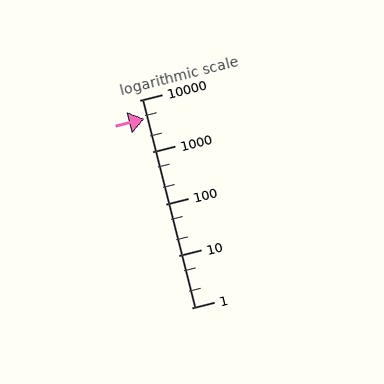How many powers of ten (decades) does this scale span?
The scale spans 4 decades, from 1 to 10000.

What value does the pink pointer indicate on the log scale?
The pointer indicates approximately 4400.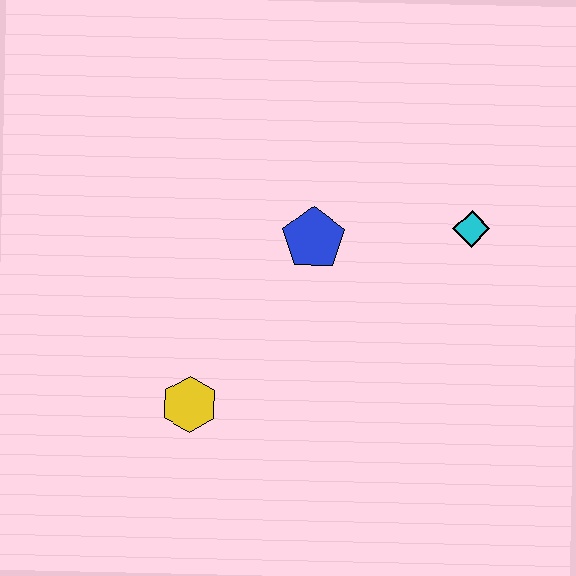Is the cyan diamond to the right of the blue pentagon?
Yes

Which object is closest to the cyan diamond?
The blue pentagon is closest to the cyan diamond.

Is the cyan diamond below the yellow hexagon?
No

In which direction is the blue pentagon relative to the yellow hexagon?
The blue pentagon is above the yellow hexagon.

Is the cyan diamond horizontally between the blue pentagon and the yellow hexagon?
No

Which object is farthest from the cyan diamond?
The yellow hexagon is farthest from the cyan diamond.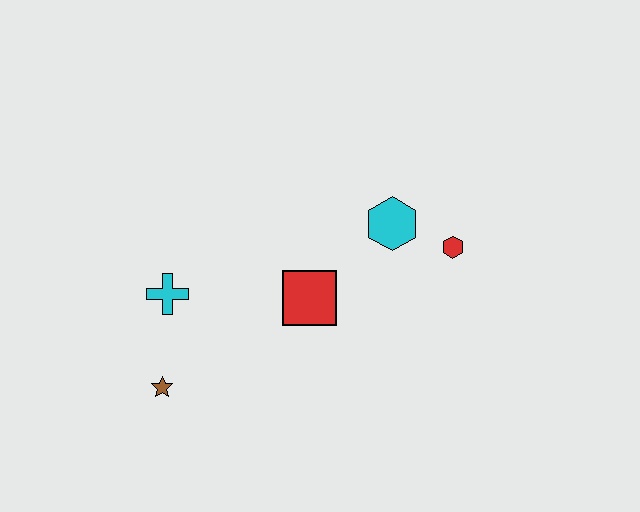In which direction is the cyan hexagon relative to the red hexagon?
The cyan hexagon is to the left of the red hexagon.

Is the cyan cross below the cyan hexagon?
Yes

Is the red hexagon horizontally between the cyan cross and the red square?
No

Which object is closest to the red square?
The cyan hexagon is closest to the red square.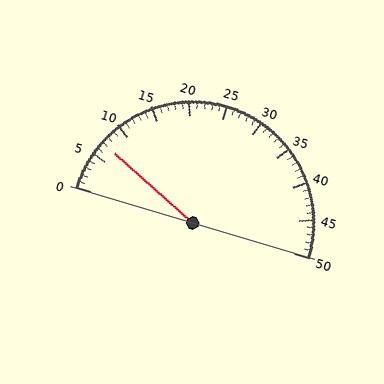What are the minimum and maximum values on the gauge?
The gauge ranges from 0 to 50.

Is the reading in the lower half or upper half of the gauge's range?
The reading is in the lower half of the range (0 to 50).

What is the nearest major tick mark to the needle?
The nearest major tick mark is 5.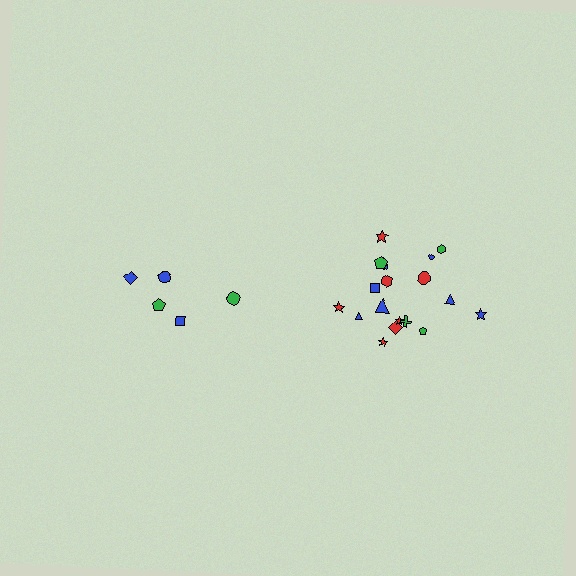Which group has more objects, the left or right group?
The right group.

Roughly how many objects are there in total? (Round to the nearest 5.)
Roughly 25 objects in total.